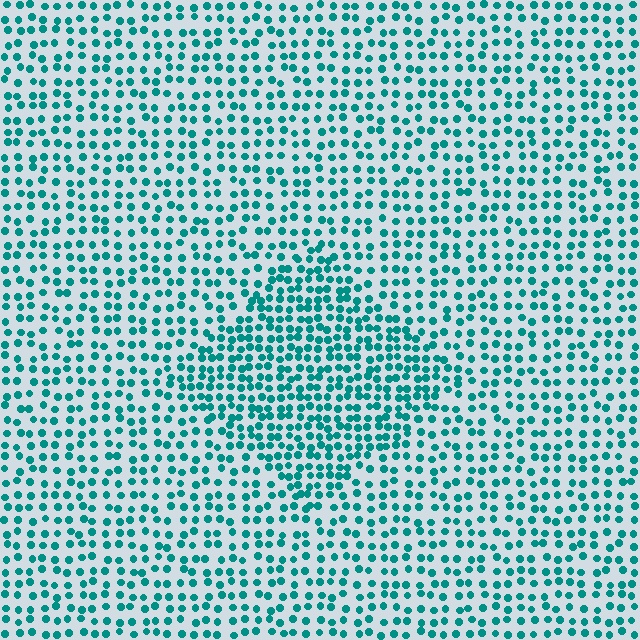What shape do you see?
I see a diamond.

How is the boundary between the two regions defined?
The boundary is defined by a change in element density (approximately 1.6x ratio). All elements are the same color, size, and shape.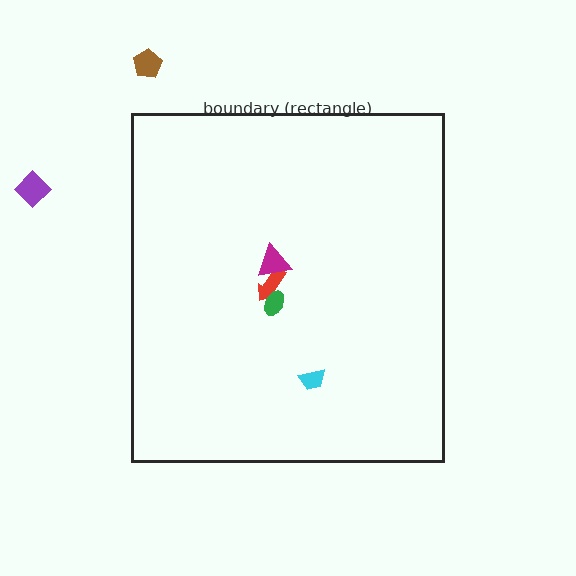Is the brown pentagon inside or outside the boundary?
Outside.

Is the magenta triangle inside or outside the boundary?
Inside.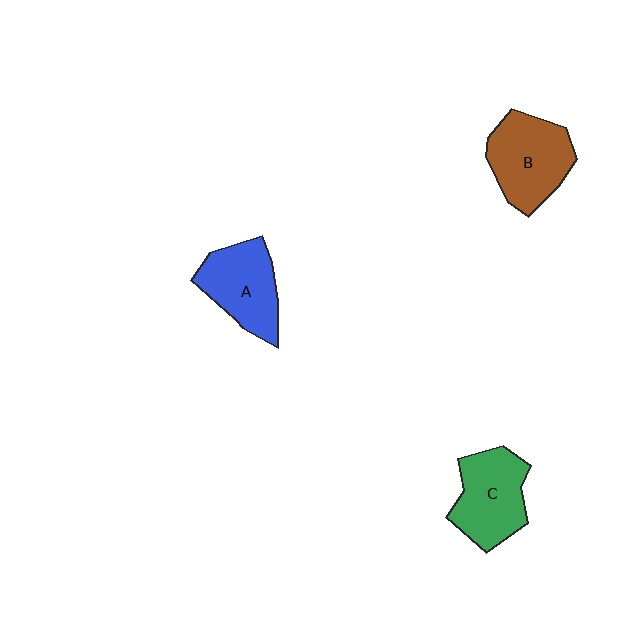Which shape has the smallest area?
Shape A (blue).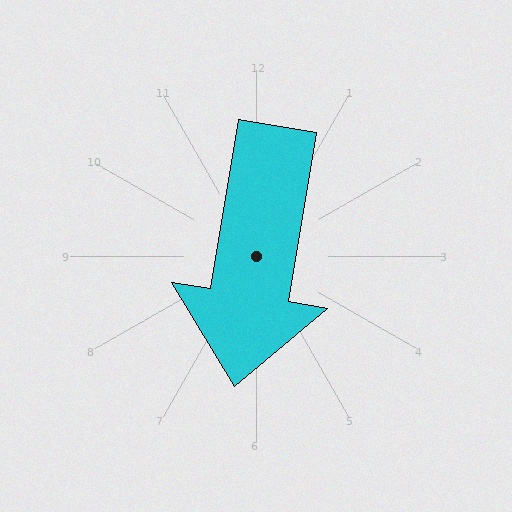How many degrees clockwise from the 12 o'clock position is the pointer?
Approximately 189 degrees.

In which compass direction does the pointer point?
South.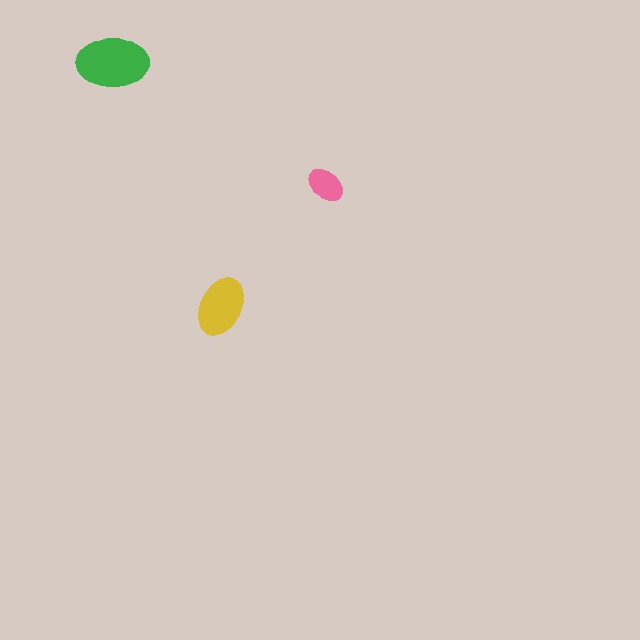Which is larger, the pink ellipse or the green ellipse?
The green one.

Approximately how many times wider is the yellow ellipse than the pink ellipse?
About 1.5 times wider.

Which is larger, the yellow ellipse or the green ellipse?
The green one.